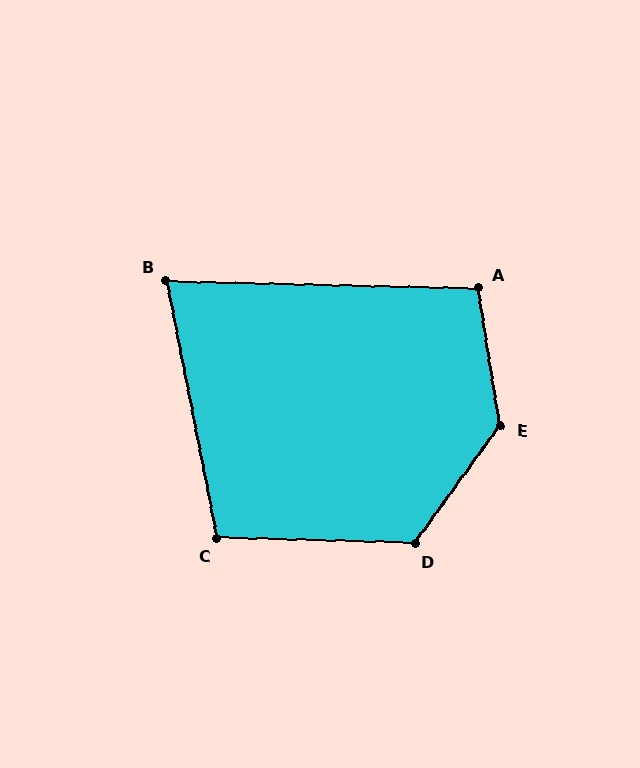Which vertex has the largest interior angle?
E, at approximately 135 degrees.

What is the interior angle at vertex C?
Approximately 103 degrees (obtuse).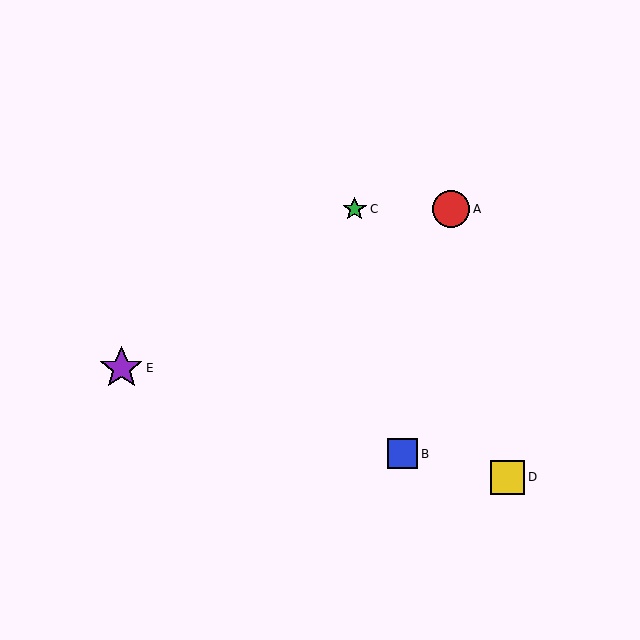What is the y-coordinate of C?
Object C is at y≈209.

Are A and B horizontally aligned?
No, A is at y≈209 and B is at y≈454.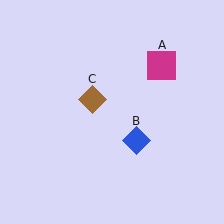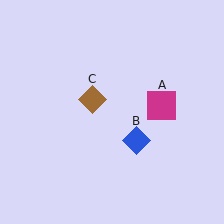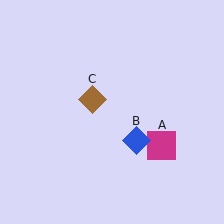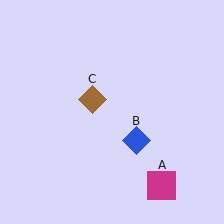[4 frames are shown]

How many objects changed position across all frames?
1 object changed position: magenta square (object A).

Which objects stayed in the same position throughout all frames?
Blue diamond (object B) and brown diamond (object C) remained stationary.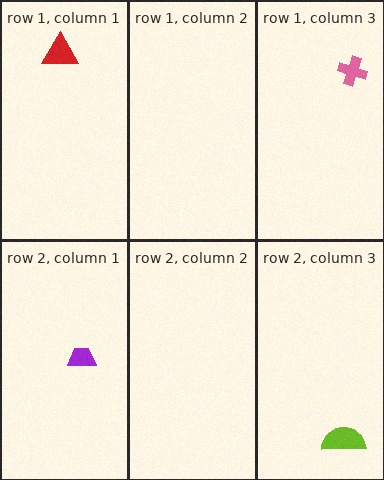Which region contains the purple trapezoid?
The row 2, column 1 region.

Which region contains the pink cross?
The row 1, column 3 region.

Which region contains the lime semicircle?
The row 2, column 3 region.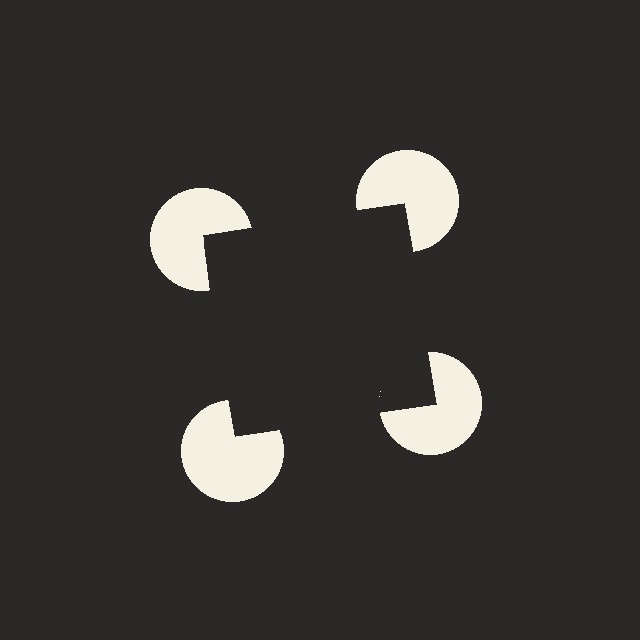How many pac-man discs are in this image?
There are 4 — one at each vertex of the illusory square.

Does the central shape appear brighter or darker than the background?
It typically appears slightly darker than the background, even though no actual brightness change is drawn.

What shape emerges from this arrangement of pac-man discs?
An illusory square — its edges are inferred from the aligned wedge cuts in the pac-man discs, not physically drawn.